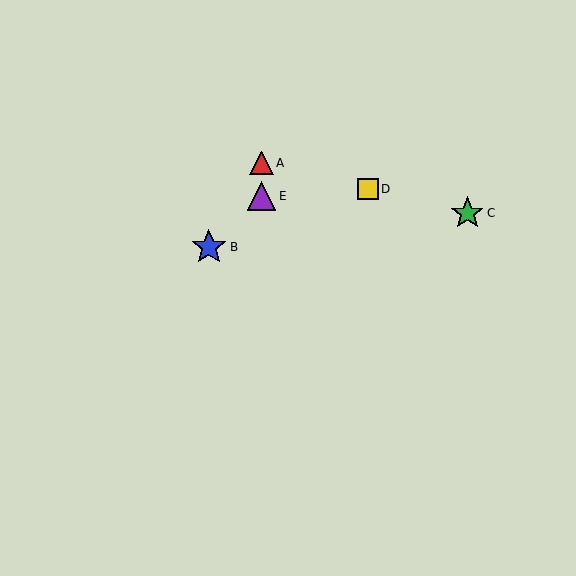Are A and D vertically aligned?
No, A is at x≈261 and D is at x≈368.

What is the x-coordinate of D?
Object D is at x≈368.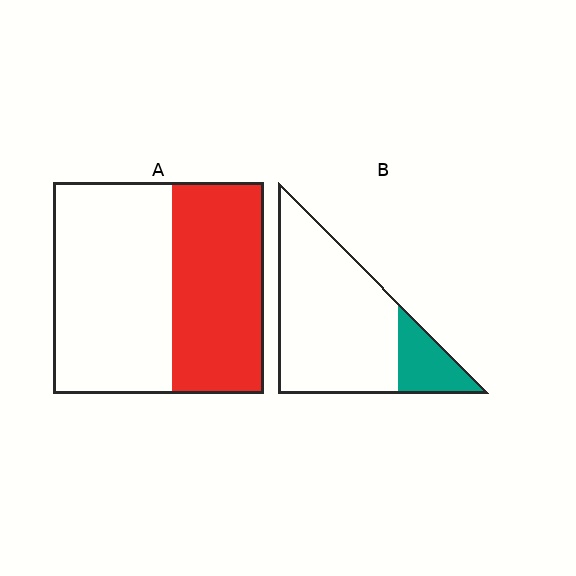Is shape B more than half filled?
No.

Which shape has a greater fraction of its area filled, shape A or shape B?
Shape A.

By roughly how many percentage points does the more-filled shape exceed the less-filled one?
By roughly 25 percentage points (A over B).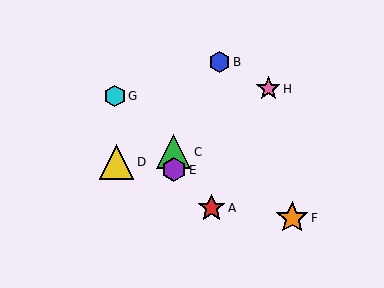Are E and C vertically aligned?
Yes, both are at x≈174.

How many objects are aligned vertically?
2 objects (C, E) are aligned vertically.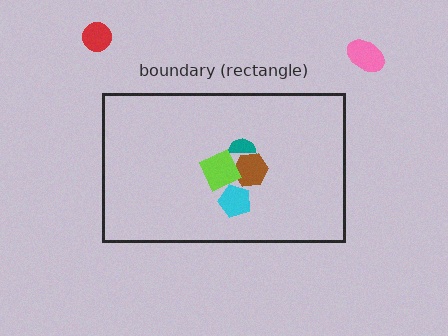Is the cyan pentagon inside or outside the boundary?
Inside.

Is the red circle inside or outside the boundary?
Outside.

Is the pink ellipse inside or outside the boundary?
Outside.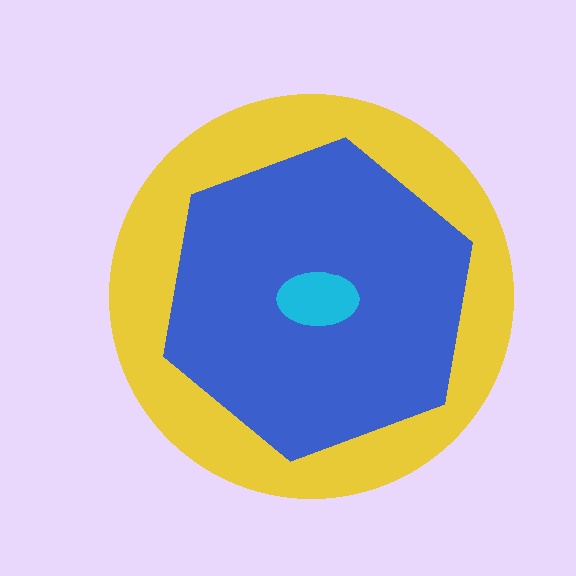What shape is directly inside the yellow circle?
The blue hexagon.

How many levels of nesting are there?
3.